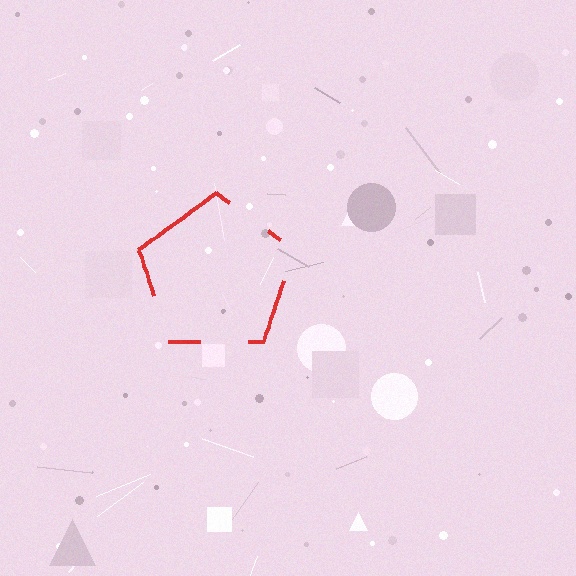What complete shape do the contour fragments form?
The contour fragments form a pentagon.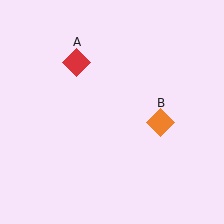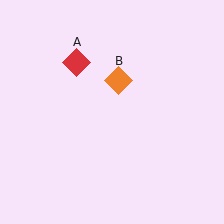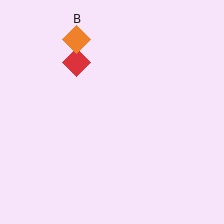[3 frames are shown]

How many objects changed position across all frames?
1 object changed position: orange diamond (object B).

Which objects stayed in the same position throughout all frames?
Red diamond (object A) remained stationary.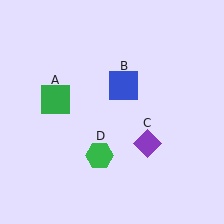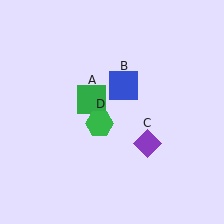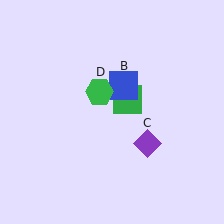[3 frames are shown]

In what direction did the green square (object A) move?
The green square (object A) moved right.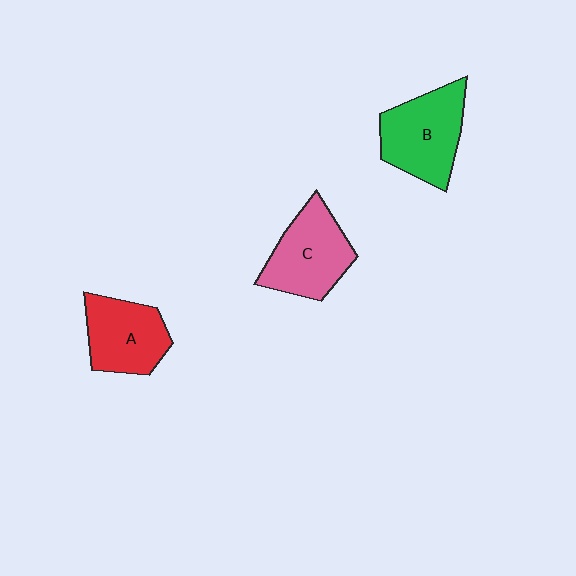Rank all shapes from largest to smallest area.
From largest to smallest: B (green), C (pink), A (red).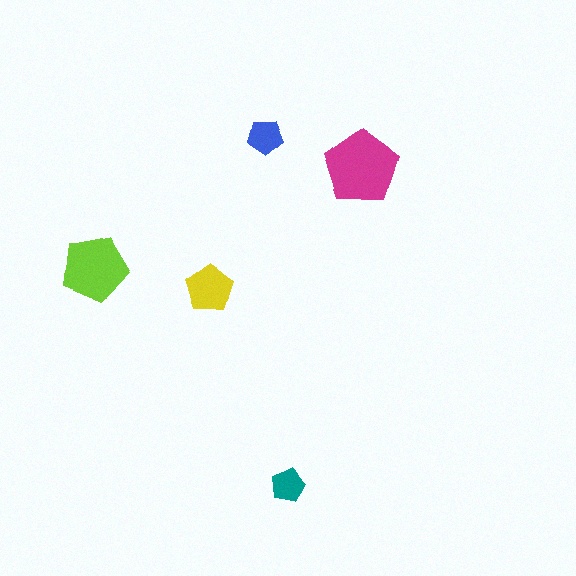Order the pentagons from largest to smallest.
the magenta one, the lime one, the yellow one, the blue one, the teal one.